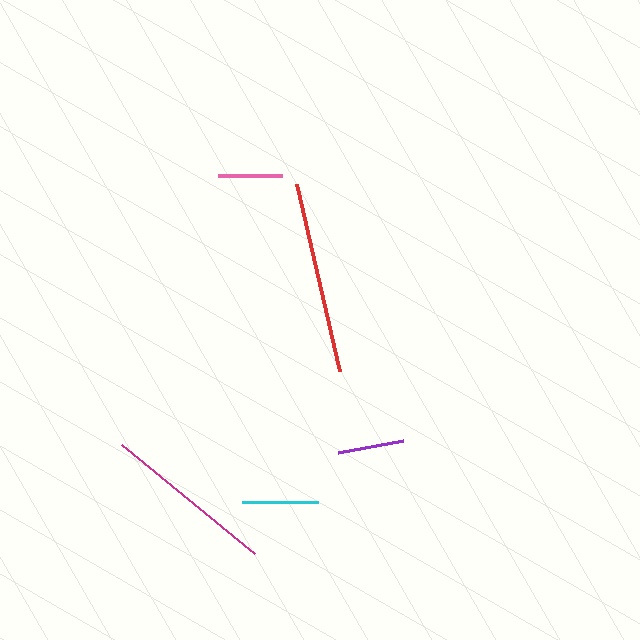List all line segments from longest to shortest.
From longest to shortest: red, magenta, cyan, purple, pink.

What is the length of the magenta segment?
The magenta segment is approximately 172 pixels long.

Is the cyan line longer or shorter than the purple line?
The cyan line is longer than the purple line.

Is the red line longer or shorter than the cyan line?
The red line is longer than the cyan line.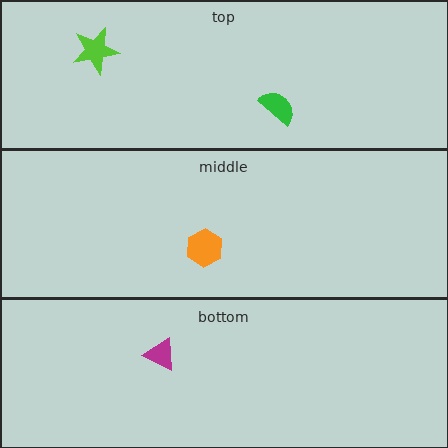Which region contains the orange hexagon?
The middle region.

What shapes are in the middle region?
The orange hexagon.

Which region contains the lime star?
The top region.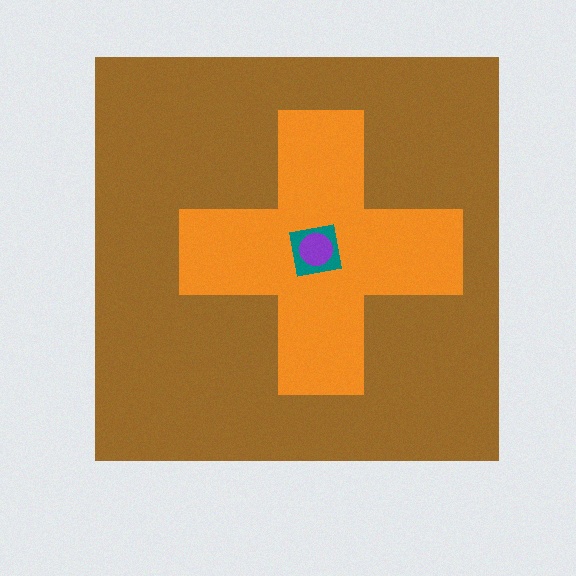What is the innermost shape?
The purple circle.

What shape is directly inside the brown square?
The orange cross.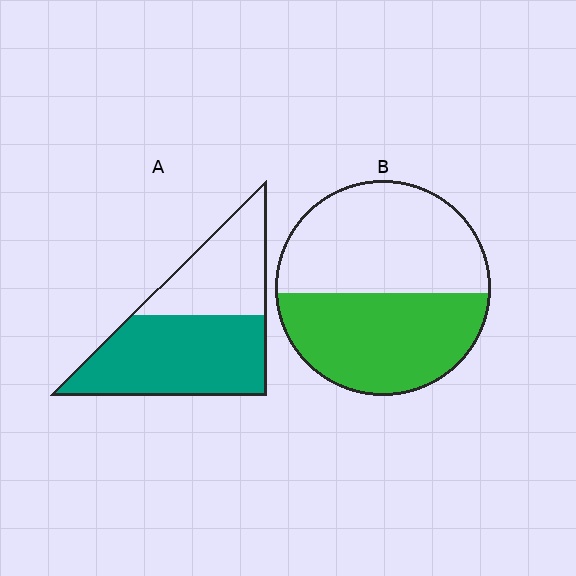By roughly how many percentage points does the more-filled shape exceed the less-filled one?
By roughly 15 percentage points (A over B).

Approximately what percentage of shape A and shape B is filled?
A is approximately 60% and B is approximately 45%.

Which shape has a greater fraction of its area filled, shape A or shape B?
Shape A.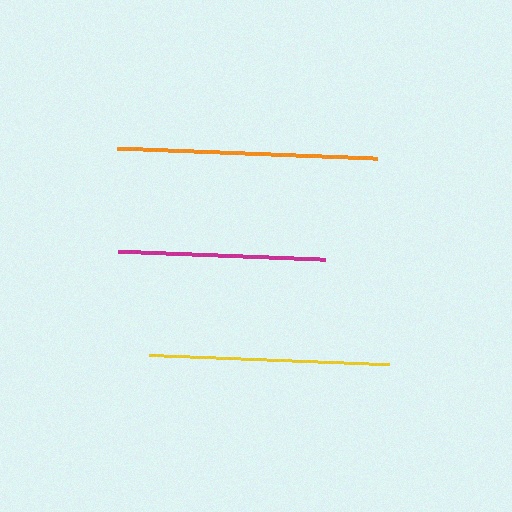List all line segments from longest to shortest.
From longest to shortest: orange, yellow, magenta.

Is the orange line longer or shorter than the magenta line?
The orange line is longer than the magenta line.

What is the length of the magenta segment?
The magenta segment is approximately 207 pixels long.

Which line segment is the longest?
The orange line is the longest at approximately 260 pixels.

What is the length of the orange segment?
The orange segment is approximately 260 pixels long.